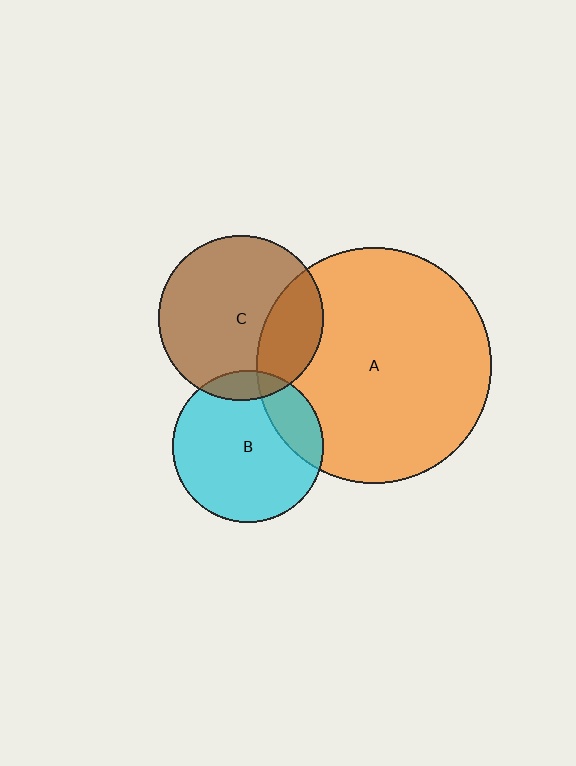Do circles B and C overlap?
Yes.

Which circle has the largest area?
Circle A (orange).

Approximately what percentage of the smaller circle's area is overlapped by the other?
Approximately 10%.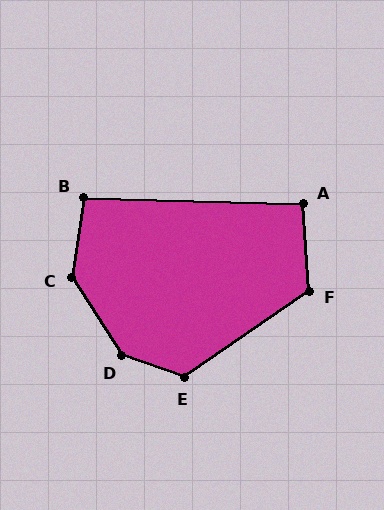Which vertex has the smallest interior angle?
A, at approximately 95 degrees.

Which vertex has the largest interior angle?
D, at approximately 142 degrees.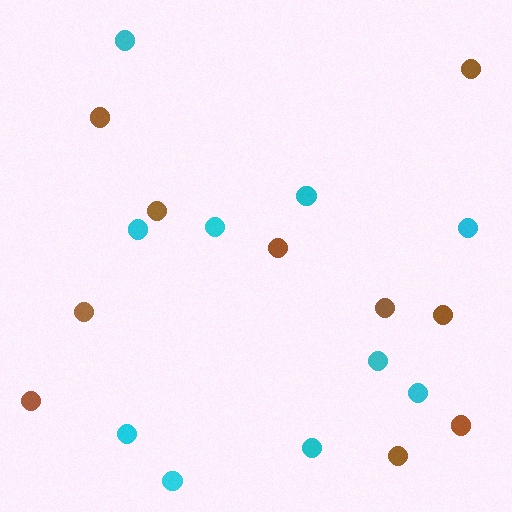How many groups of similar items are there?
There are 2 groups: one group of brown circles (10) and one group of cyan circles (10).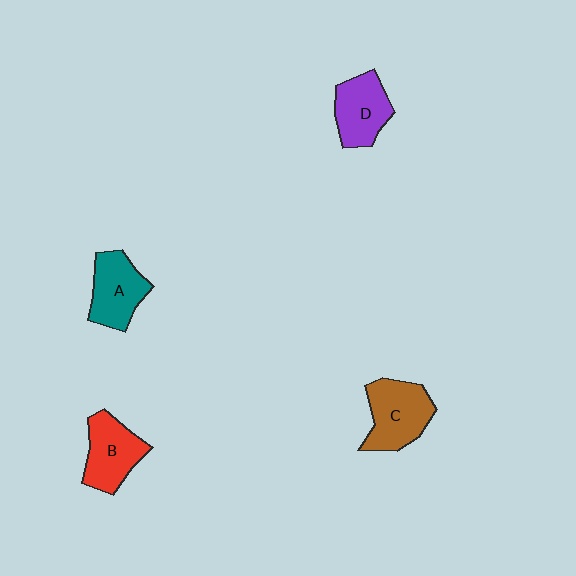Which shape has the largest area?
Shape C (brown).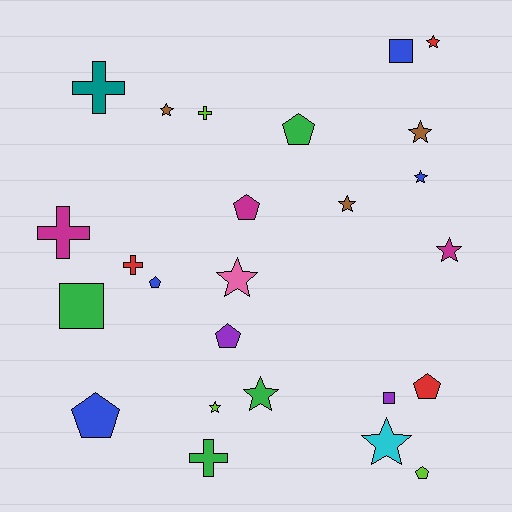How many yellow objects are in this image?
There are no yellow objects.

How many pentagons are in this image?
There are 7 pentagons.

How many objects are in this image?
There are 25 objects.